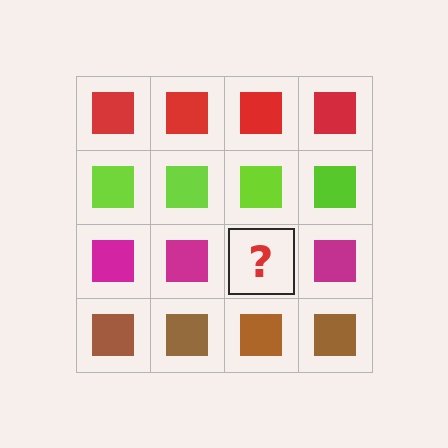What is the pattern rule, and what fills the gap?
The rule is that each row has a consistent color. The gap should be filled with a magenta square.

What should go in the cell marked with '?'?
The missing cell should contain a magenta square.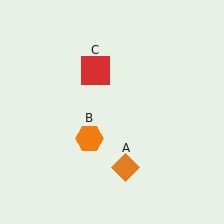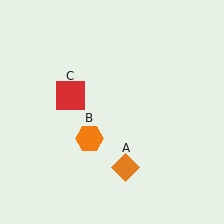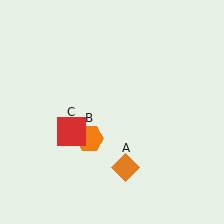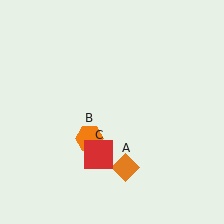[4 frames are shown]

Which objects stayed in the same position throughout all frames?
Orange diamond (object A) and orange hexagon (object B) remained stationary.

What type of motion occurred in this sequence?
The red square (object C) rotated counterclockwise around the center of the scene.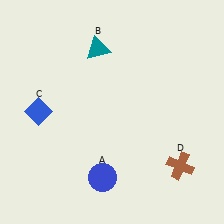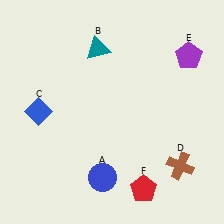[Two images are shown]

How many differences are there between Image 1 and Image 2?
There are 2 differences between the two images.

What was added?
A purple pentagon (E), a red pentagon (F) were added in Image 2.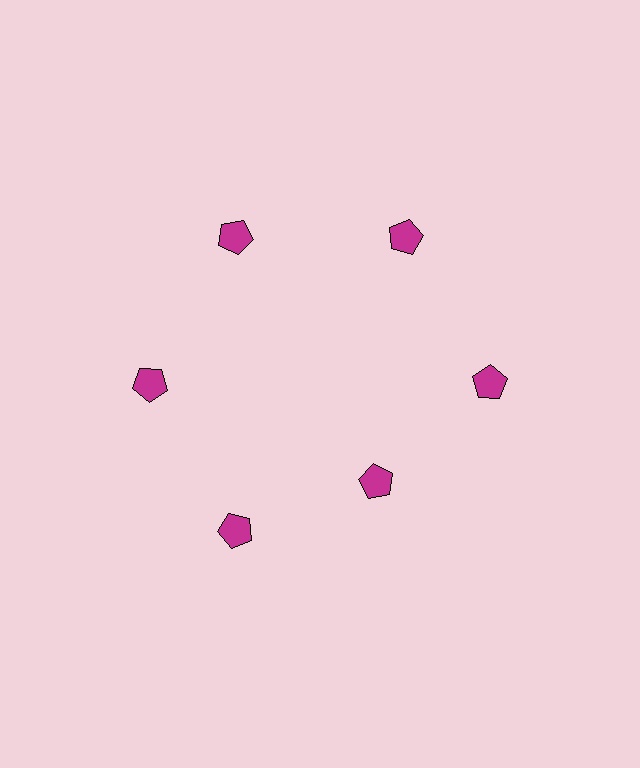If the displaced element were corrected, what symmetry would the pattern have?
It would have 6-fold rotational symmetry — the pattern would map onto itself every 60 degrees.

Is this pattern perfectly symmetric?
No. The 6 magenta pentagons are arranged in a ring, but one element near the 5 o'clock position is pulled inward toward the center, breaking the 6-fold rotational symmetry.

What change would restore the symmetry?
The symmetry would be restored by moving it outward, back onto the ring so that all 6 pentagons sit at equal angles and equal distance from the center.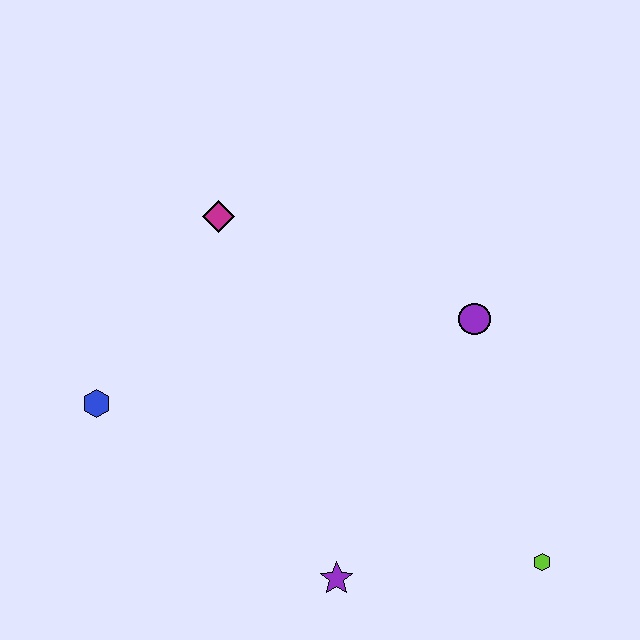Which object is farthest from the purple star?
The magenta diamond is farthest from the purple star.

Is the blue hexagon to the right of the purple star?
No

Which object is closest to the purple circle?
The lime hexagon is closest to the purple circle.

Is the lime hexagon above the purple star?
Yes